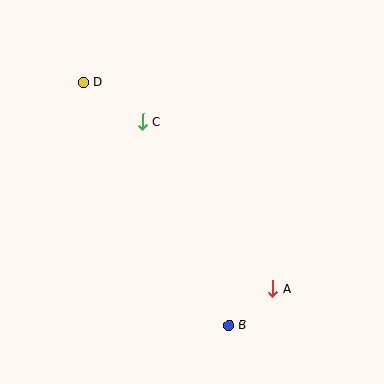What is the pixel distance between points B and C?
The distance between B and C is 221 pixels.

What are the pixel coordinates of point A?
Point A is at (273, 288).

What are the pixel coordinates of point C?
Point C is at (143, 122).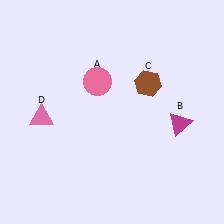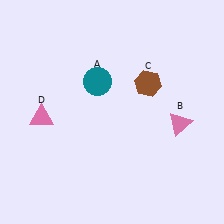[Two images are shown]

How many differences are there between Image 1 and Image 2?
There are 2 differences between the two images.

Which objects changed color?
A changed from pink to teal. B changed from magenta to pink.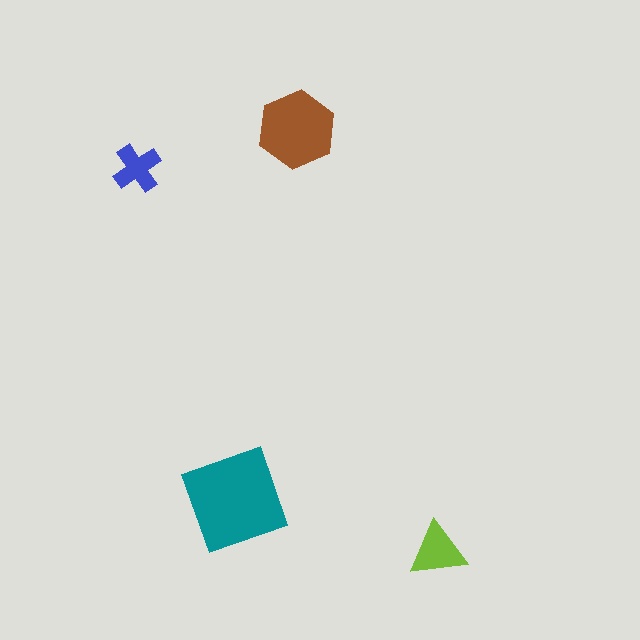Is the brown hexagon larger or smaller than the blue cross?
Larger.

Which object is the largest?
The teal square.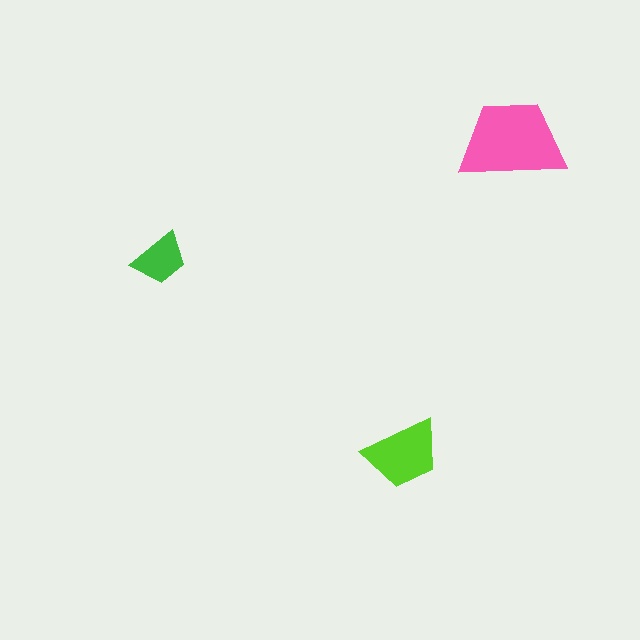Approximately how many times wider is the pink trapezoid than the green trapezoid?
About 2 times wider.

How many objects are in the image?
There are 3 objects in the image.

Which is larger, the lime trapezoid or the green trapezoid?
The lime one.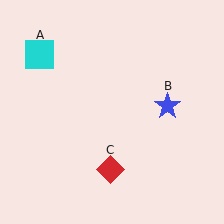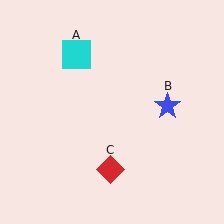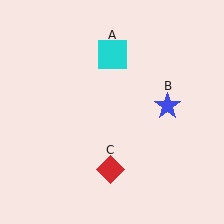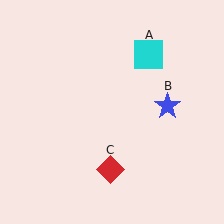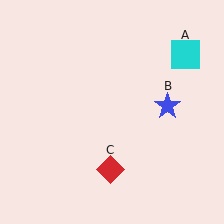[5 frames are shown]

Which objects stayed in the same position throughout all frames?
Blue star (object B) and red diamond (object C) remained stationary.